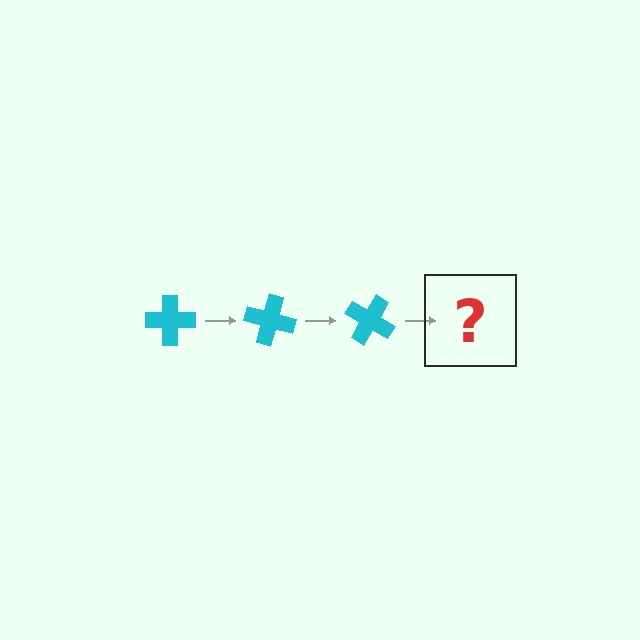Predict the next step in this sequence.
The next step is a cyan cross rotated 45 degrees.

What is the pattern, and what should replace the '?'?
The pattern is that the cross rotates 15 degrees each step. The '?' should be a cyan cross rotated 45 degrees.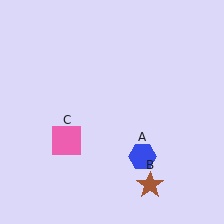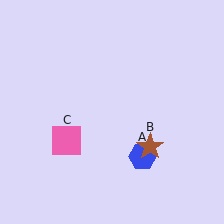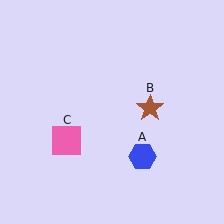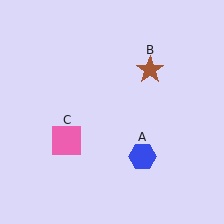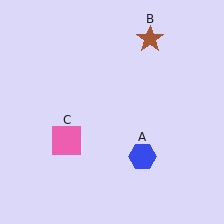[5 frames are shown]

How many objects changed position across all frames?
1 object changed position: brown star (object B).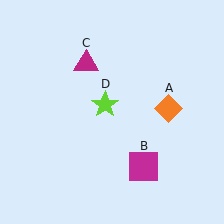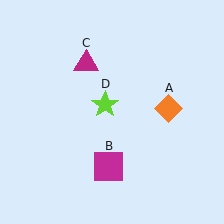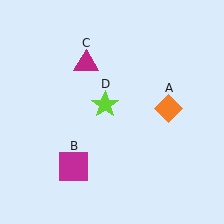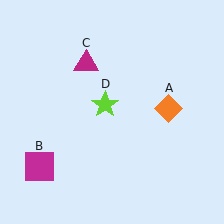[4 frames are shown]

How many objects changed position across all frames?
1 object changed position: magenta square (object B).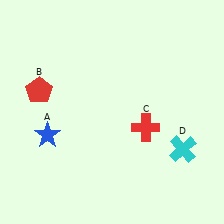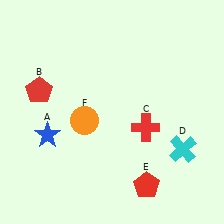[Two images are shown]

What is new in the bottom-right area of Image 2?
A red pentagon (E) was added in the bottom-right area of Image 2.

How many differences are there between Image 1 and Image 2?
There are 2 differences between the two images.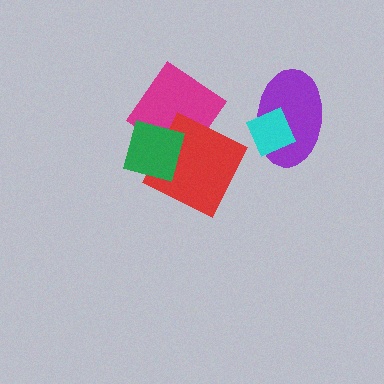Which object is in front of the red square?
The green diamond is in front of the red square.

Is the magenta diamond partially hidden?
Yes, it is partially covered by another shape.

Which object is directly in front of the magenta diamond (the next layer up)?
The red square is directly in front of the magenta diamond.